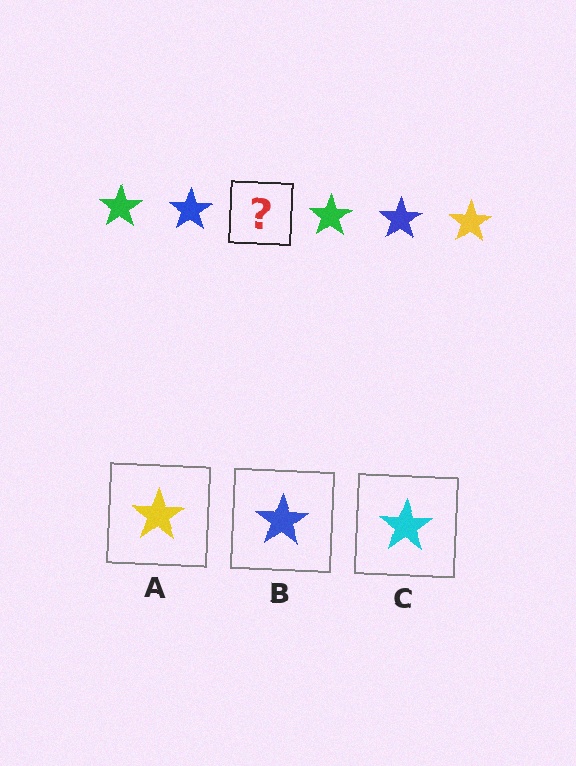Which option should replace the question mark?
Option A.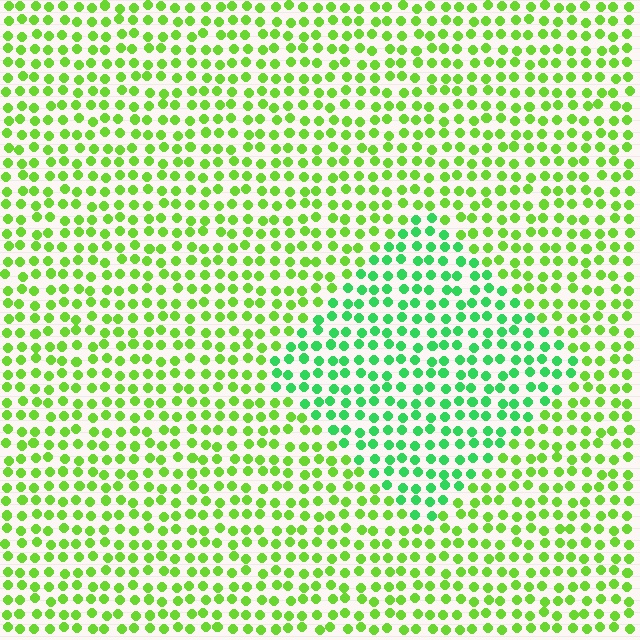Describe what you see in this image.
The image is filled with small lime elements in a uniform arrangement. A diamond-shaped region is visible where the elements are tinted to a slightly different hue, forming a subtle color boundary.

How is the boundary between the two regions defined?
The boundary is defined purely by a slight shift in hue (about 36 degrees). Spacing, size, and orientation are identical on both sides.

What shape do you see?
I see a diamond.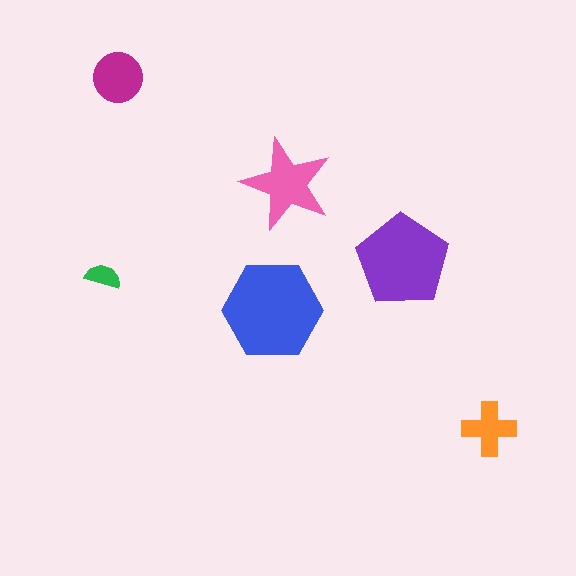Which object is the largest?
The blue hexagon.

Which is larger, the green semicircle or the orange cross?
The orange cross.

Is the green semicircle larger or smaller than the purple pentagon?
Smaller.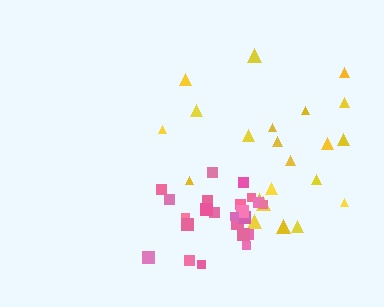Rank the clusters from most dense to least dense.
pink, yellow.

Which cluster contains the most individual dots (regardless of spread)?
Pink (23).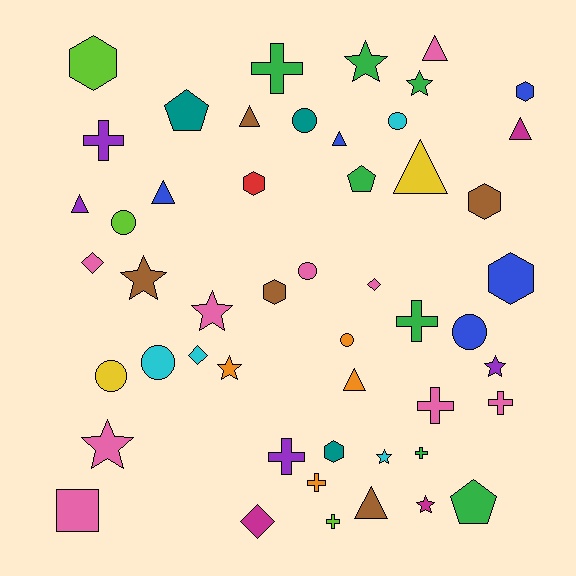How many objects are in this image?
There are 50 objects.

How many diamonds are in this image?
There are 4 diamonds.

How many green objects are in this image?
There are 7 green objects.